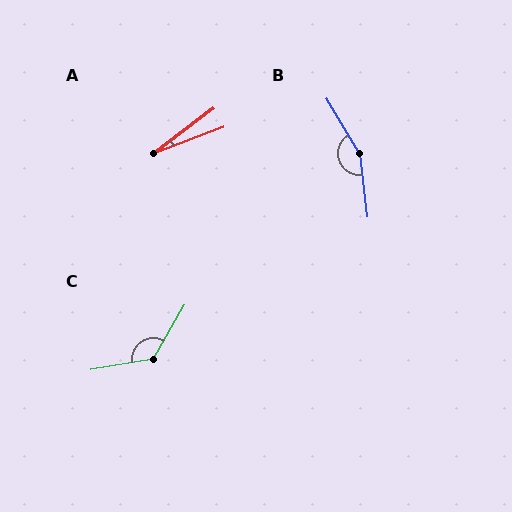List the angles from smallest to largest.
A (16°), C (130°), B (156°).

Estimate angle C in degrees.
Approximately 130 degrees.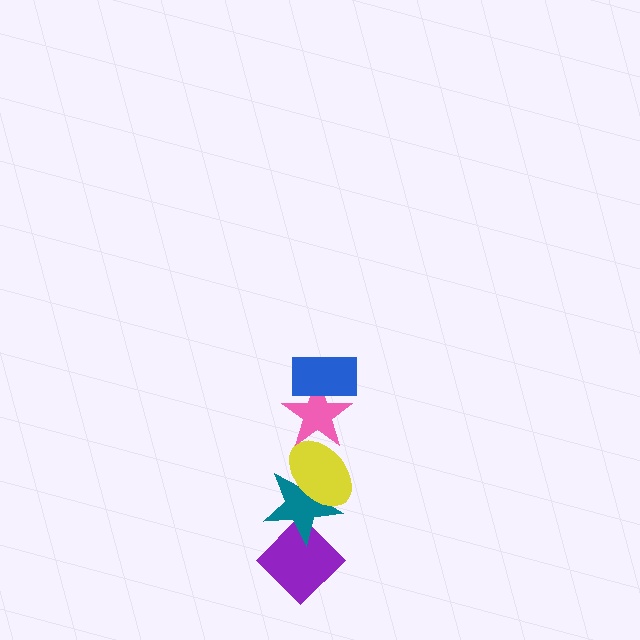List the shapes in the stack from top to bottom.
From top to bottom: the blue rectangle, the pink star, the yellow ellipse, the teal star, the purple diamond.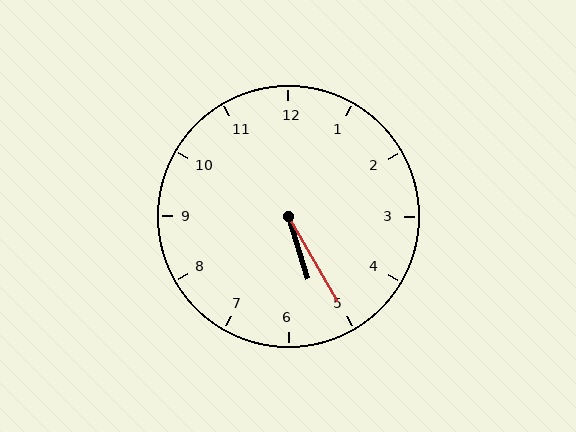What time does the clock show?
5:25.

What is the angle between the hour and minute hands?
Approximately 12 degrees.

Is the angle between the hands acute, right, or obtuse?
It is acute.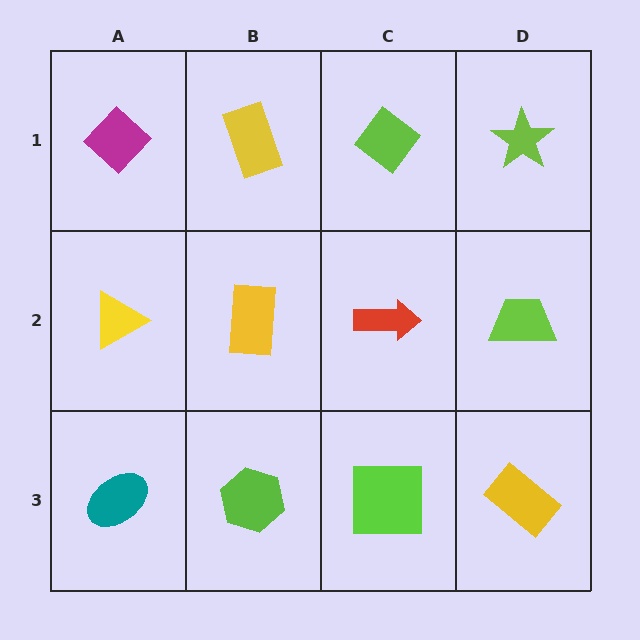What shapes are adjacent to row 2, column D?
A lime star (row 1, column D), a yellow rectangle (row 3, column D), a red arrow (row 2, column C).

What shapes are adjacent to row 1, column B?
A yellow rectangle (row 2, column B), a magenta diamond (row 1, column A), a lime diamond (row 1, column C).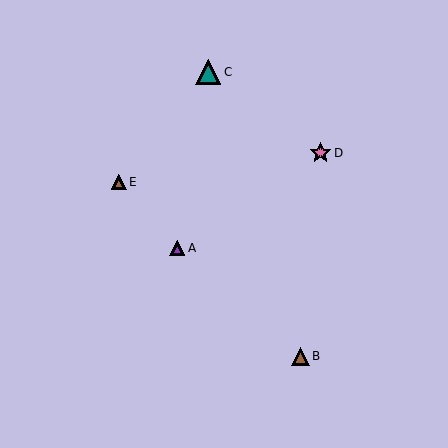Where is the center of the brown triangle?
The center of the brown triangle is at (119, 182).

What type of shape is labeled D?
Shape D is a pink star.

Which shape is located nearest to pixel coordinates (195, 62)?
The teal triangle (labeled C) at (208, 72) is nearest to that location.